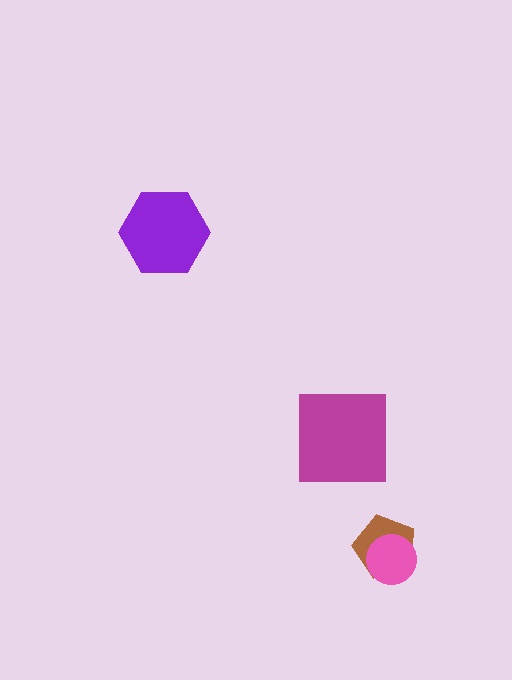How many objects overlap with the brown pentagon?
1 object overlaps with the brown pentagon.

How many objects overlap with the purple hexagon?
0 objects overlap with the purple hexagon.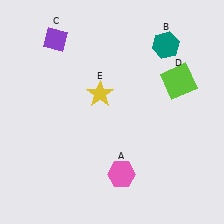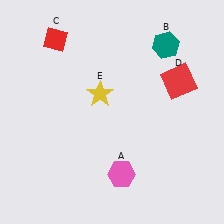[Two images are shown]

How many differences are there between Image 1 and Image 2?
There are 2 differences between the two images.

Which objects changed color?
C changed from purple to red. D changed from lime to red.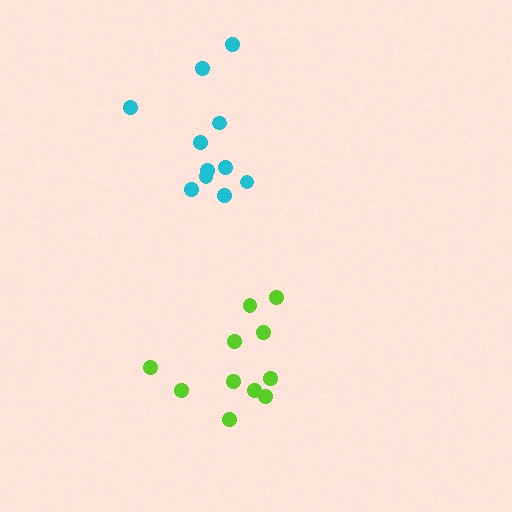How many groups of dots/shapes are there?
There are 2 groups.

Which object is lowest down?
The lime cluster is bottommost.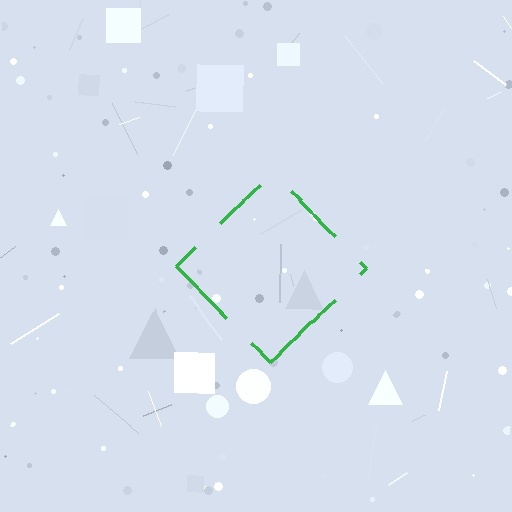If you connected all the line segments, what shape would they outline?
They would outline a diamond.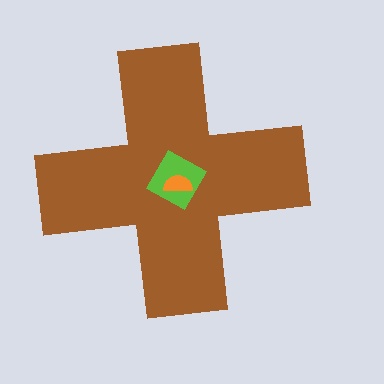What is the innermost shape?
The orange semicircle.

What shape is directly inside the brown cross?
The lime diamond.